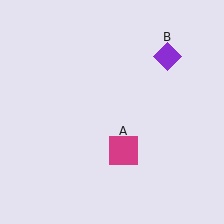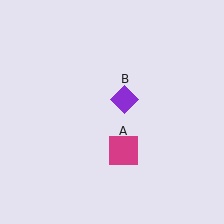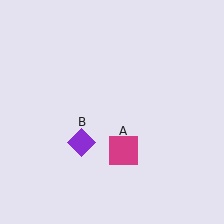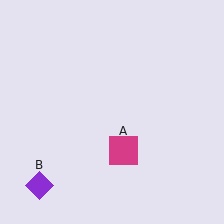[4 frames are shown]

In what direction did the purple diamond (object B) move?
The purple diamond (object B) moved down and to the left.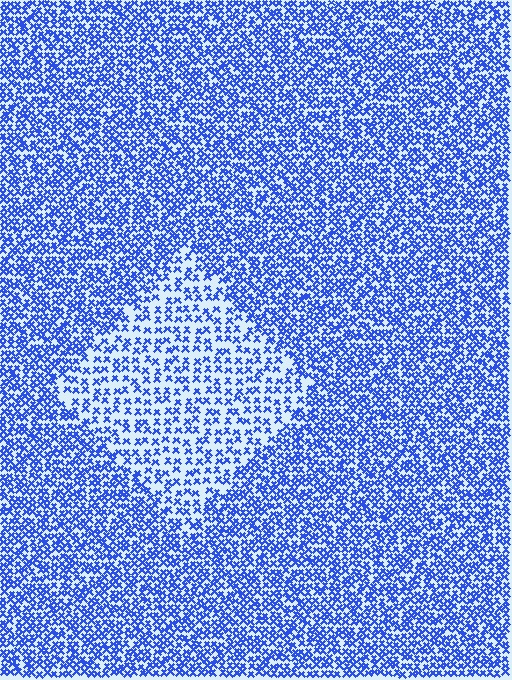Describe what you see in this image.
The image contains small blue elements arranged at two different densities. A diamond-shaped region is visible where the elements are less densely packed than the surrounding area.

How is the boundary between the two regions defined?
The boundary is defined by a change in element density (approximately 1.9x ratio). All elements are the same color, size, and shape.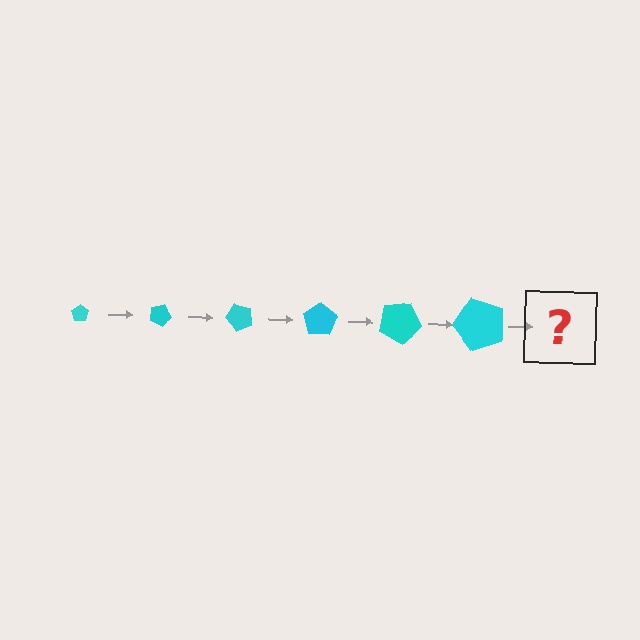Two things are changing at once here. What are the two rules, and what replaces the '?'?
The two rules are that the pentagon grows larger each step and it rotates 25 degrees each step. The '?' should be a pentagon, larger than the previous one and rotated 150 degrees from the start.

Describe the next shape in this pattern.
It should be a pentagon, larger than the previous one and rotated 150 degrees from the start.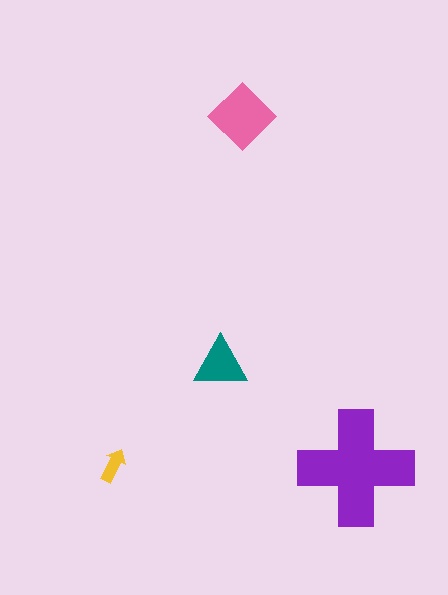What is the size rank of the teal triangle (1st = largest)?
3rd.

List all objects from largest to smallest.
The purple cross, the pink diamond, the teal triangle, the yellow arrow.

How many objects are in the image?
There are 4 objects in the image.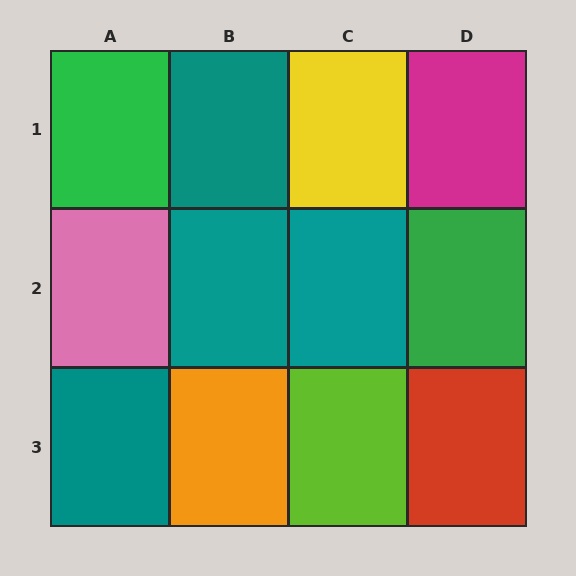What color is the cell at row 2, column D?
Green.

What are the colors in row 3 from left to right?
Teal, orange, lime, red.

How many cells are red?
1 cell is red.